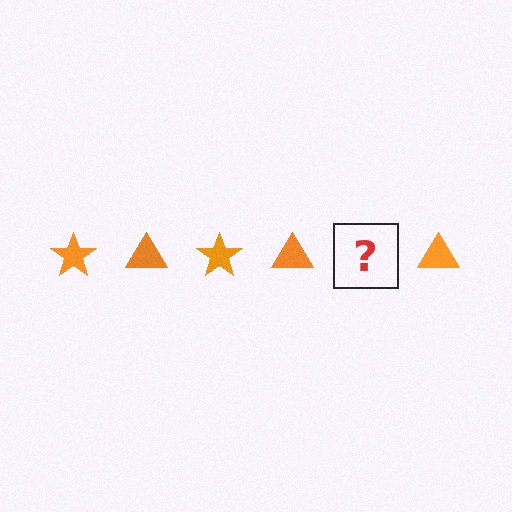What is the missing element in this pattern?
The missing element is an orange star.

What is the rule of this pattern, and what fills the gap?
The rule is that the pattern cycles through star, triangle shapes in orange. The gap should be filled with an orange star.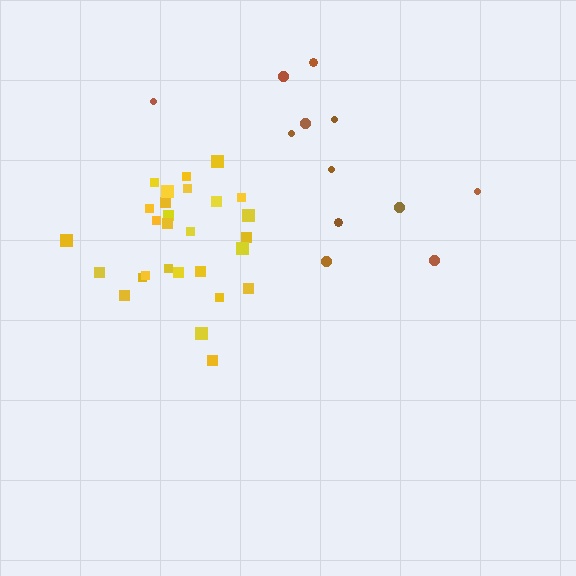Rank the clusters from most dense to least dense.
yellow, brown.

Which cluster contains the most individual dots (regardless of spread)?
Yellow (28).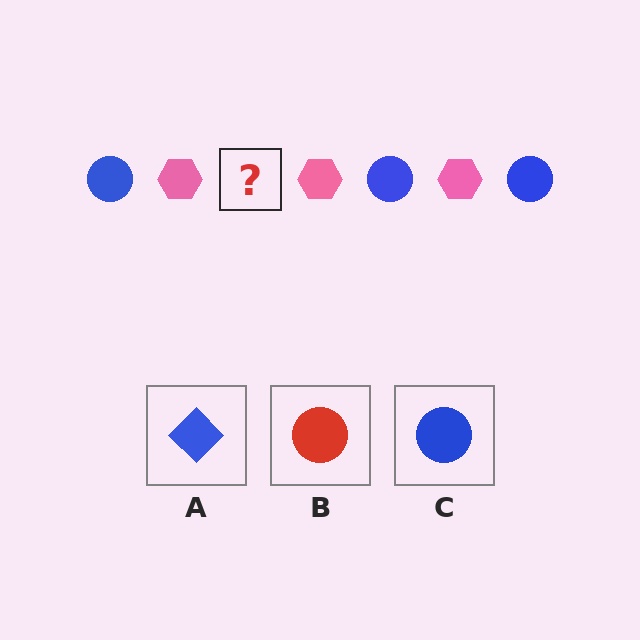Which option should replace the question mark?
Option C.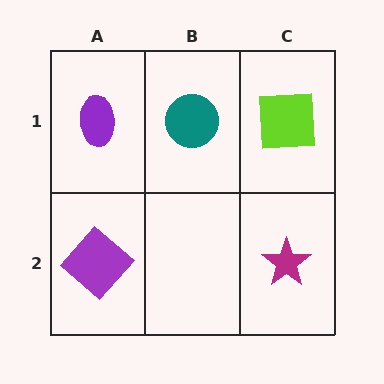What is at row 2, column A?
A purple diamond.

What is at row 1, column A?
A purple ellipse.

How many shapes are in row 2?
2 shapes.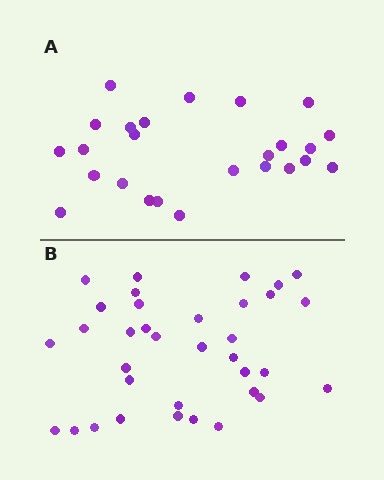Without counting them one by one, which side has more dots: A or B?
Region B (the bottom region) has more dots.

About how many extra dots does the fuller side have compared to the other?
Region B has roughly 10 or so more dots than region A.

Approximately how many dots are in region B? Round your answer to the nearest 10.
About 40 dots. (The exact count is 35, which rounds to 40.)